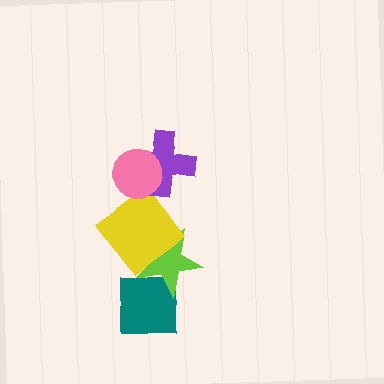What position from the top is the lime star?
The lime star is 4th from the top.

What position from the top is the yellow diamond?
The yellow diamond is 3rd from the top.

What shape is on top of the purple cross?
The pink circle is on top of the purple cross.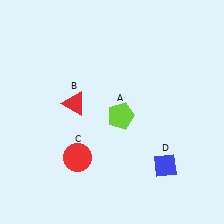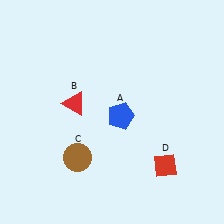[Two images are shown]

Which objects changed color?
A changed from lime to blue. C changed from red to brown. D changed from blue to red.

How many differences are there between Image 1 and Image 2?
There are 3 differences between the two images.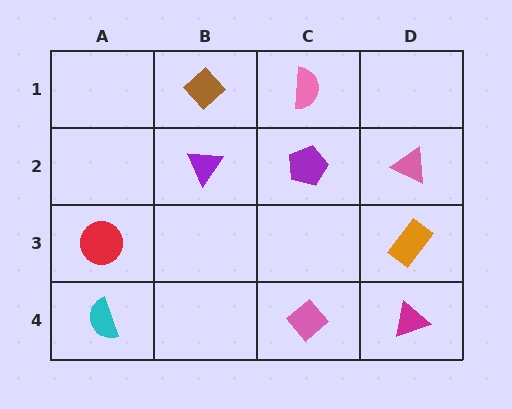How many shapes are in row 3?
2 shapes.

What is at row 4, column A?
A cyan semicircle.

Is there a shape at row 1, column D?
No, that cell is empty.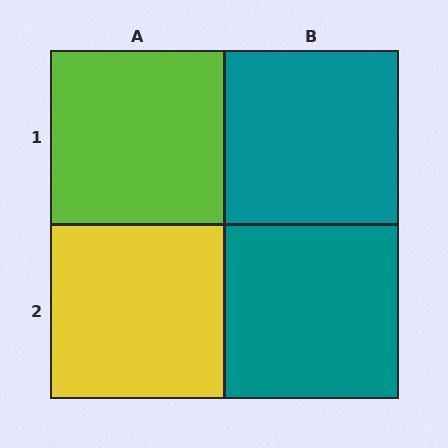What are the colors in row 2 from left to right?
Yellow, teal.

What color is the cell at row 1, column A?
Lime.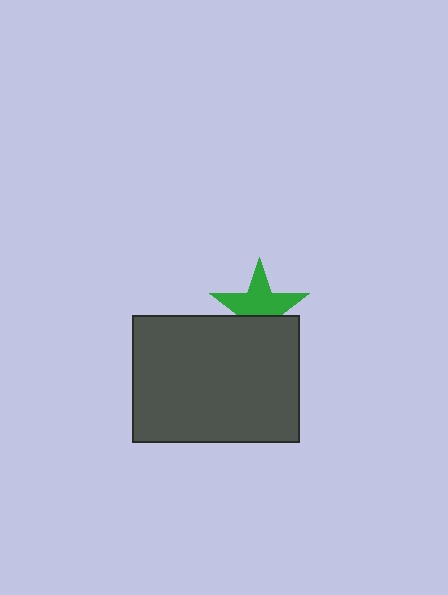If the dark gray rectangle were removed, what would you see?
You would see the complete green star.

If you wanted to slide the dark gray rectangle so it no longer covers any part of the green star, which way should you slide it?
Slide it down — that is the most direct way to separate the two shapes.